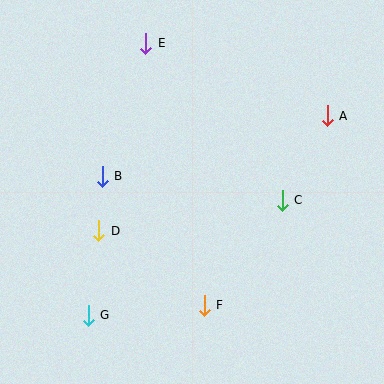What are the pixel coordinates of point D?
Point D is at (99, 231).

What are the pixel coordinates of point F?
Point F is at (204, 305).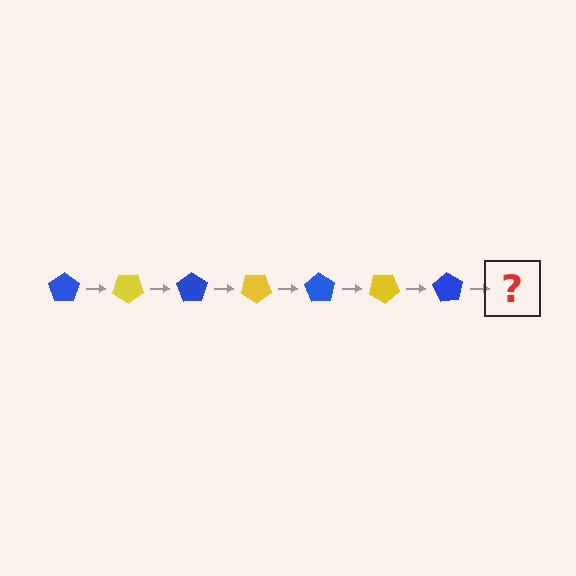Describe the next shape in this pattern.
It should be a yellow pentagon, rotated 245 degrees from the start.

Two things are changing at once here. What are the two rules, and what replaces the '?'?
The two rules are that it rotates 35 degrees each step and the color cycles through blue and yellow. The '?' should be a yellow pentagon, rotated 245 degrees from the start.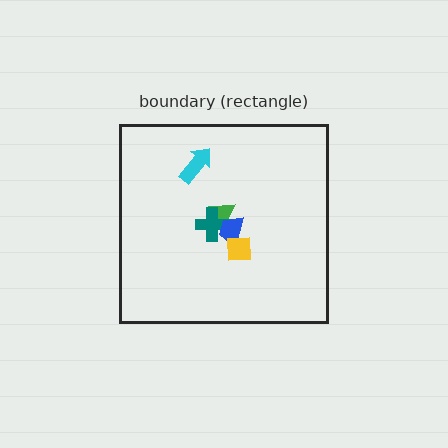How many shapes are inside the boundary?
5 inside, 0 outside.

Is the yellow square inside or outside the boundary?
Inside.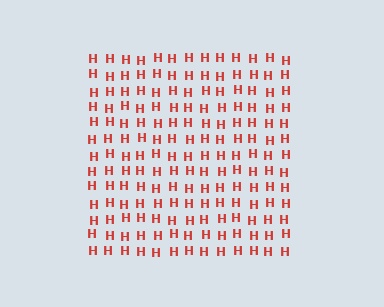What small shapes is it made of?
It is made of small letter H's.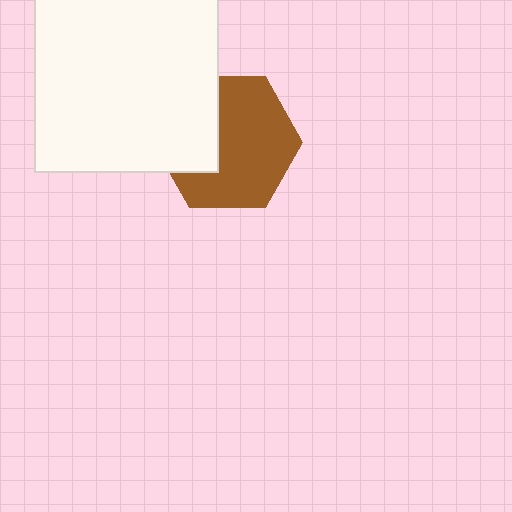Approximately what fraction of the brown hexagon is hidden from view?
Roughly 34% of the brown hexagon is hidden behind the white square.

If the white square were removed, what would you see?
You would see the complete brown hexagon.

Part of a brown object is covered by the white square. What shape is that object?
It is a hexagon.